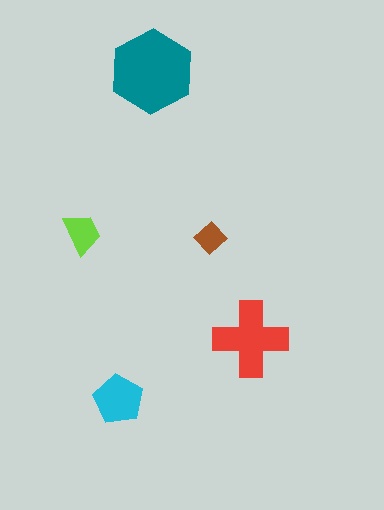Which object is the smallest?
The brown diamond.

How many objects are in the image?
There are 5 objects in the image.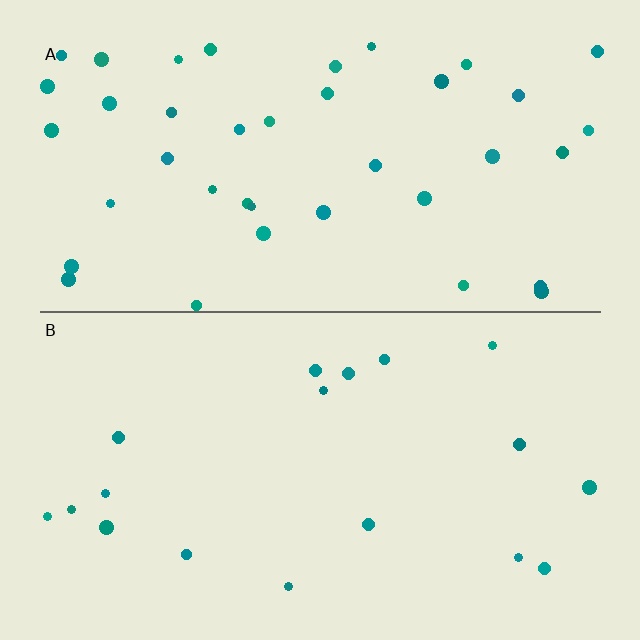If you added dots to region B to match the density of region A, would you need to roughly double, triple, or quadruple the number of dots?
Approximately double.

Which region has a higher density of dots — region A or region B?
A (the top).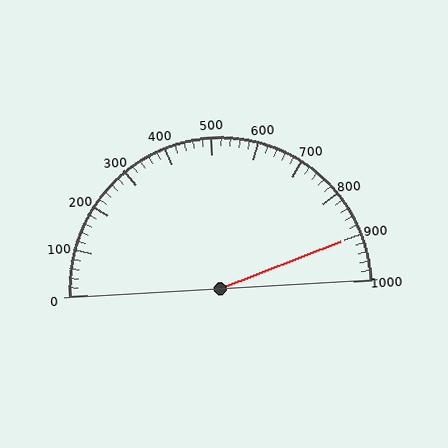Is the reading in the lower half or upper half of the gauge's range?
The reading is in the upper half of the range (0 to 1000).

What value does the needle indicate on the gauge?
The needle indicates approximately 900.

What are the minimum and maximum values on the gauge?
The gauge ranges from 0 to 1000.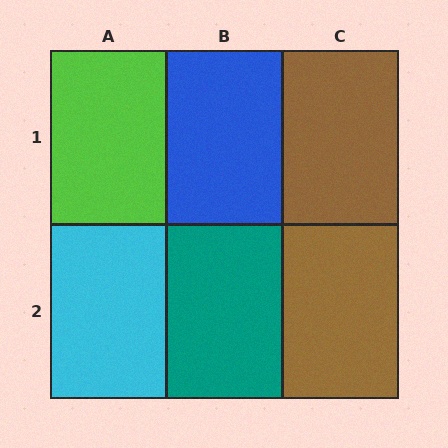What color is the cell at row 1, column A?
Lime.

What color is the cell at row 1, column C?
Brown.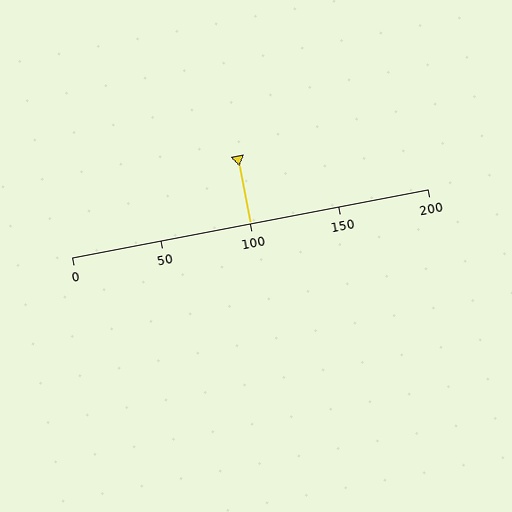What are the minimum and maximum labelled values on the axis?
The axis runs from 0 to 200.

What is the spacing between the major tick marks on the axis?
The major ticks are spaced 50 apart.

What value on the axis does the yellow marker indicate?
The marker indicates approximately 100.